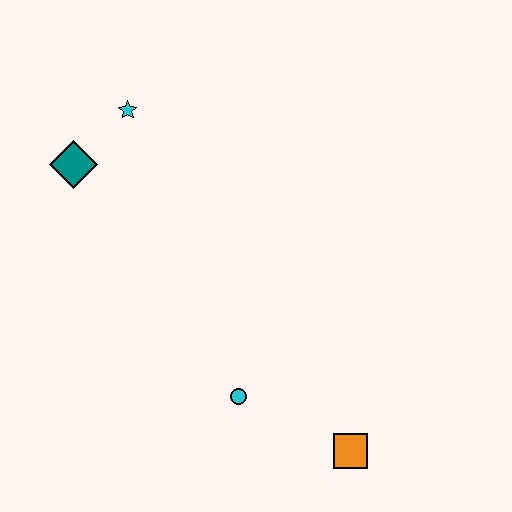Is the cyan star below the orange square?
No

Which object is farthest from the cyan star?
The orange square is farthest from the cyan star.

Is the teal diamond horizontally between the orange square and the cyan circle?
No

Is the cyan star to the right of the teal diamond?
Yes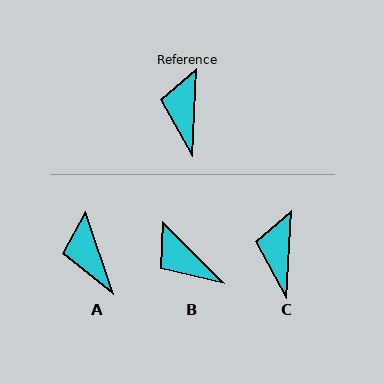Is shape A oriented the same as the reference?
No, it is off by about 22 degrees.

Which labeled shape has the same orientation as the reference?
C.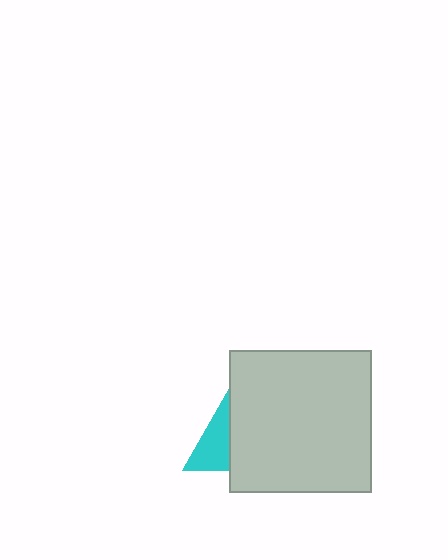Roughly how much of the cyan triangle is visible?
A small part of it is visible (roughly 35%).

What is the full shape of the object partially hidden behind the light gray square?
The partially hidden object is a cyan triangle.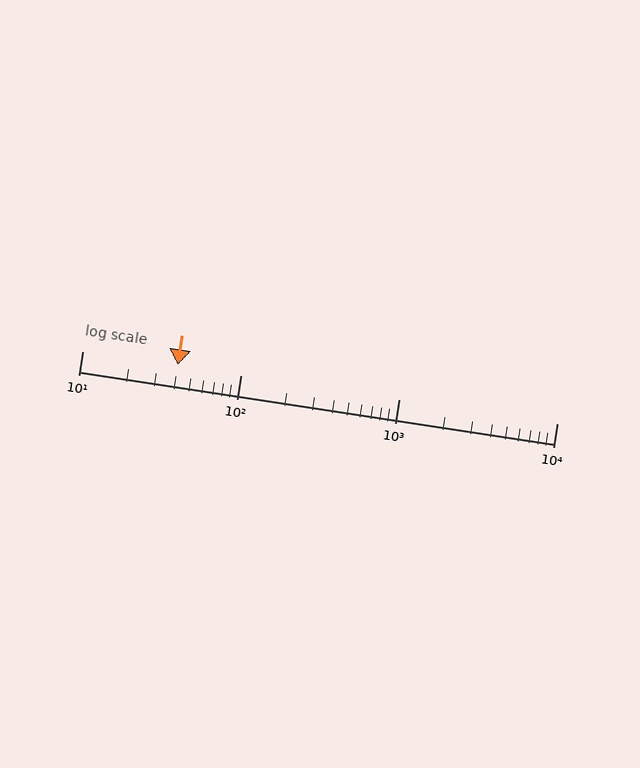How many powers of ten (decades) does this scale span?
The scale spans 3 decades, from 10 to 10000.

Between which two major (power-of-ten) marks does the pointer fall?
The pointer is between 10 and 100.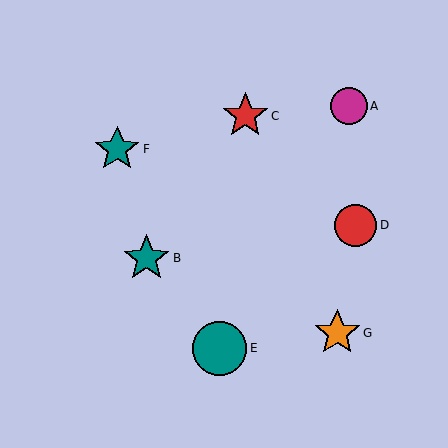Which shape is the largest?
The teal circle (labeled E) is the largest.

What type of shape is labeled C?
Shape C is a red star.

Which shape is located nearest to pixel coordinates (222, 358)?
The teal circle (labeled E) at (220, 348) is nearest to that location.